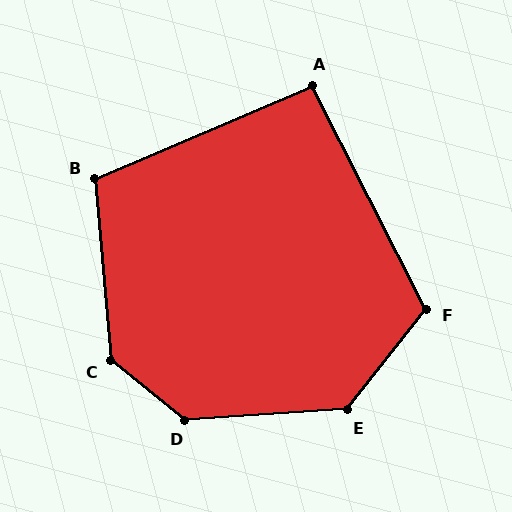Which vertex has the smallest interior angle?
A, at approximately 94 degrees.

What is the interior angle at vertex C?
Approximately 134 degrees (obtuse).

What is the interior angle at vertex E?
Approximately 132 degrees (obtuse).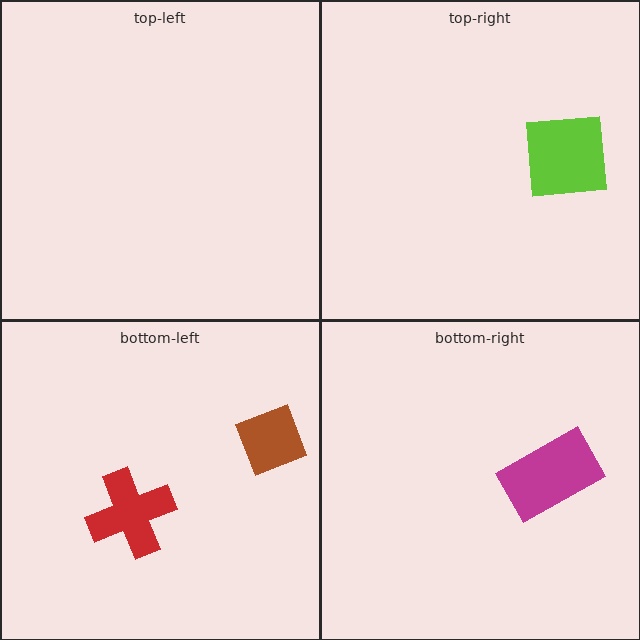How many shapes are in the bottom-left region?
2.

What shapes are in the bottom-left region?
The red cross, the brown diamond.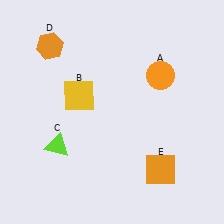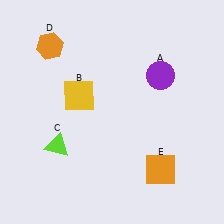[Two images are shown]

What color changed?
The circle (A) changed from orange in Image 1 to purple in Image 2.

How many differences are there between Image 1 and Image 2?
There is 1 difference between the two images.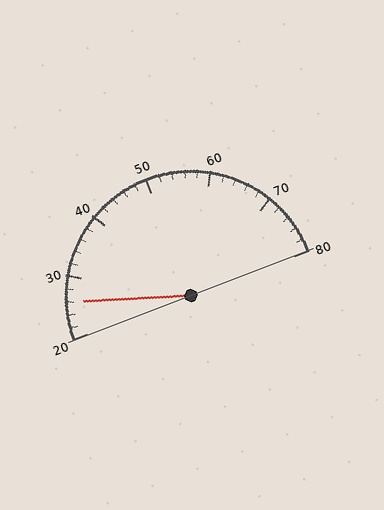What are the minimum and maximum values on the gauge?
The gauge ranges from 20 to 80.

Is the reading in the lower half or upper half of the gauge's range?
The reading is in the lower half of the range (20 to 80).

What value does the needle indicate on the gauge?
The needle indicates approximately 26.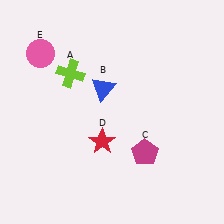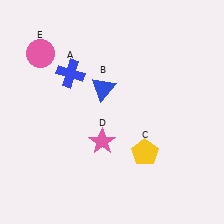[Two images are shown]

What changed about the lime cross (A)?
In Image 1, A is lime. In Image 2, it changed to blue.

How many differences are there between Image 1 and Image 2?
There are 3 differences between the two images.